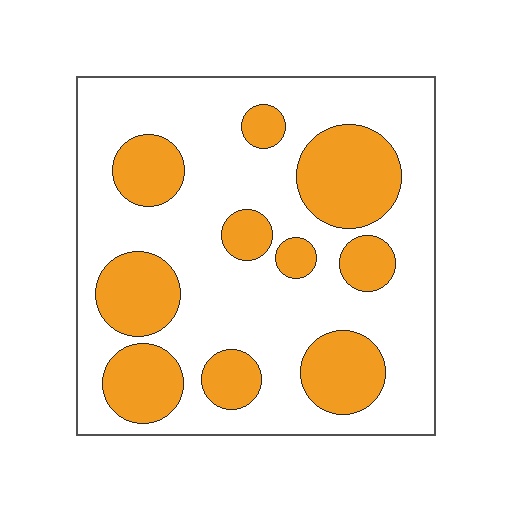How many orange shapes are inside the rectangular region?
10.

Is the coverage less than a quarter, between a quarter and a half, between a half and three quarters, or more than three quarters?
Between a quarter and a half.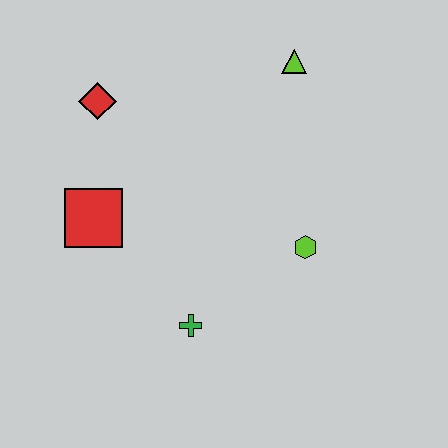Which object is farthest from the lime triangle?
The green cross is farthest from the lime triangle.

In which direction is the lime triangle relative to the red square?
The lime triangle is to the right of the red square.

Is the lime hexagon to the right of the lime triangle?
Yes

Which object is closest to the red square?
The red diamond is closest to the red square.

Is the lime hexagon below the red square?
Yes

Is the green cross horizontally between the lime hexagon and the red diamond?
Yes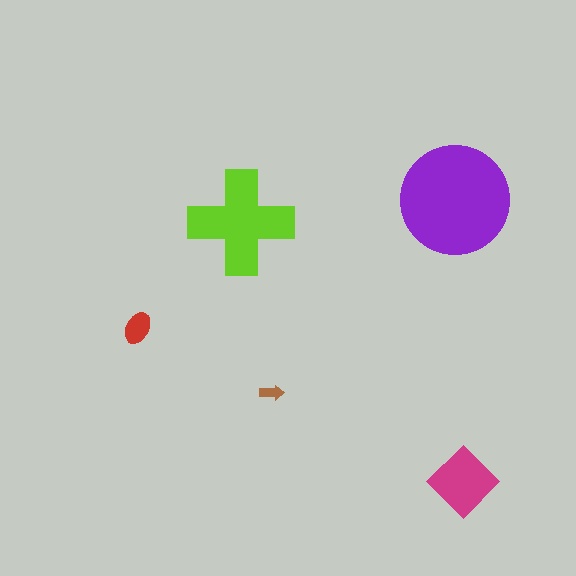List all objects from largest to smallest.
The purple circle, the lime cross, the magenta diamond, the red ellipse, the brown arrow.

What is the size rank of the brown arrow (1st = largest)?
5th.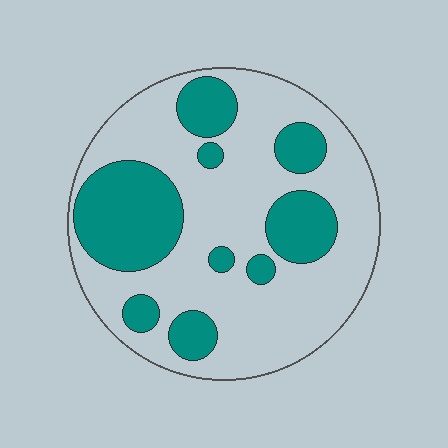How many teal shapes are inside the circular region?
9.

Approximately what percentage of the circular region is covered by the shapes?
Approximately 30%.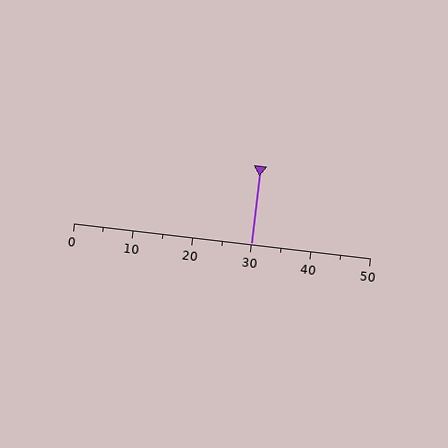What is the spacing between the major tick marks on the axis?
The major ticks are spaced 10 apart.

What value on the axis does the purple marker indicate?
The marker indicates approximately 30.